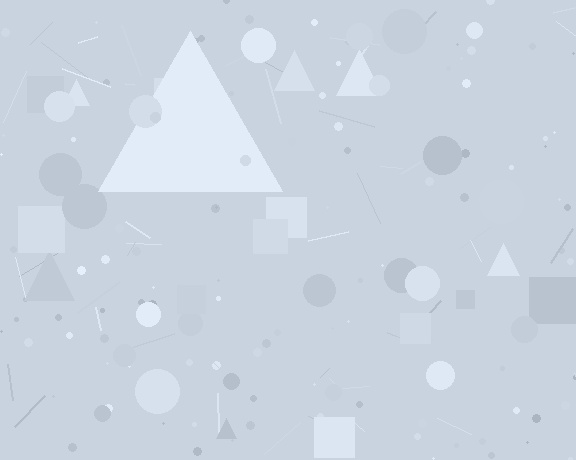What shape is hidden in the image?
A triangle is hidden in the image.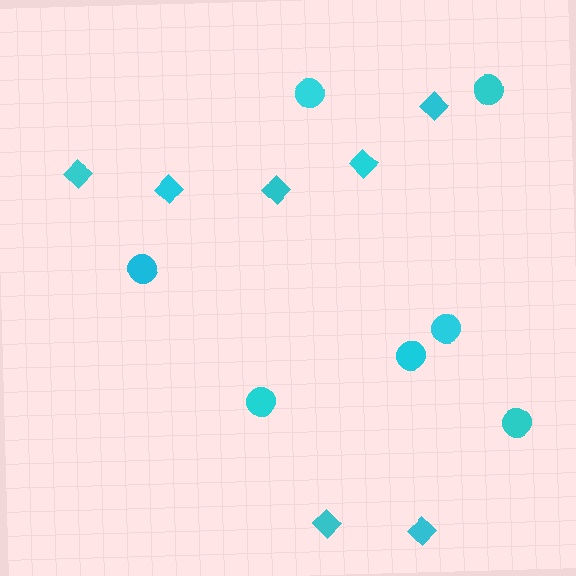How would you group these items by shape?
There are 2 groups: one group of diamonds (7) and one group of circles (7).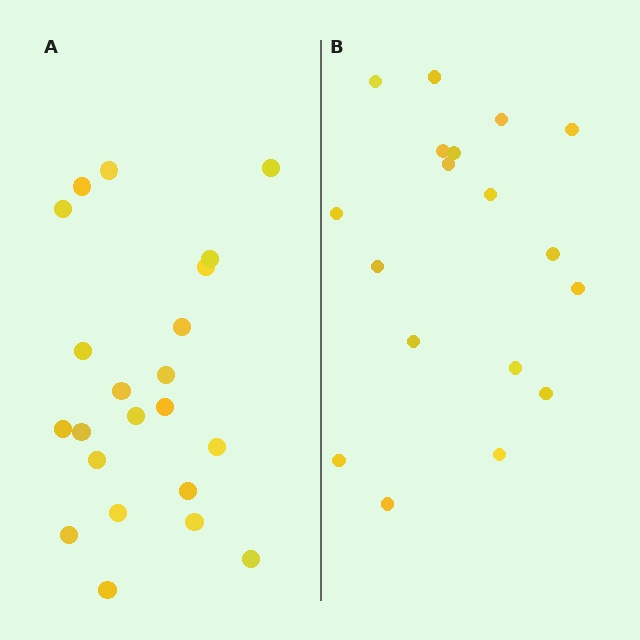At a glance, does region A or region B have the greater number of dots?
Region A (the left region) has more dots.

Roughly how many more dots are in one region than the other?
Region A has about 4 more dots than region B.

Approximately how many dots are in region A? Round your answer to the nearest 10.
About 20 dots. (The exact count is 22, which rounds to 20.)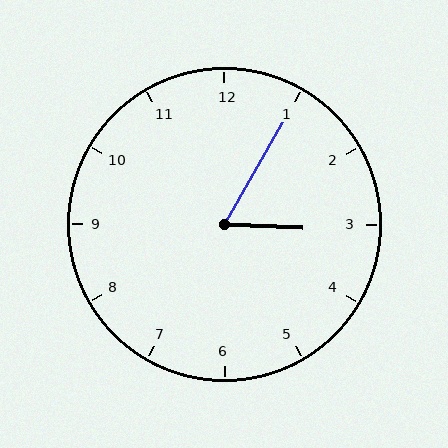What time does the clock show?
3:05.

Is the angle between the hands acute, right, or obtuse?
It is acute.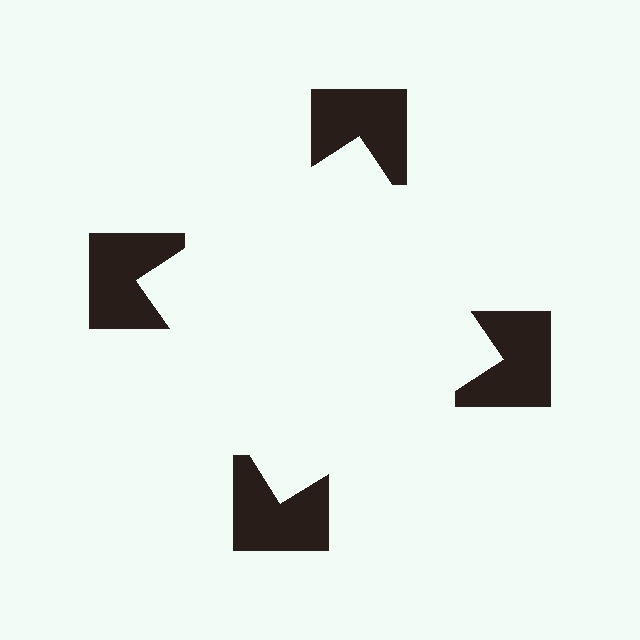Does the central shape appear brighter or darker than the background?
It typically appears slightly brighter than the background, even though no actual brightness change is drawn.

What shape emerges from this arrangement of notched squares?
An illusory square — its edges are inferred from the aligned wedge cuts in the notched squares, not physically drawn.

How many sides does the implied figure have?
4 sides.